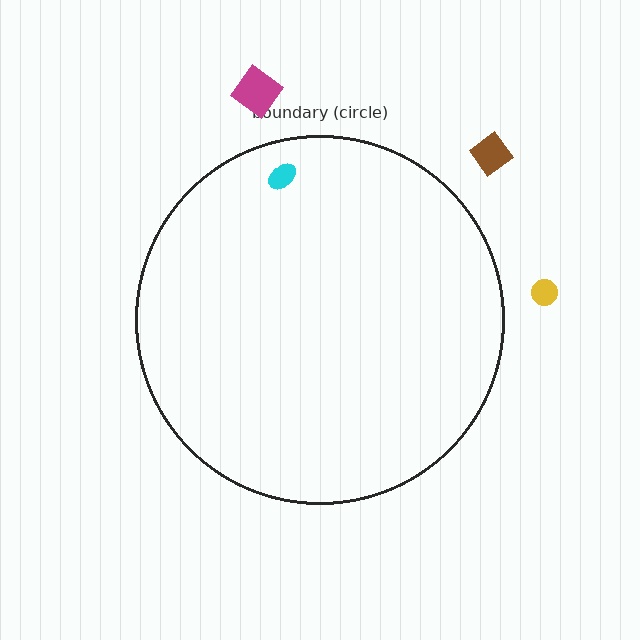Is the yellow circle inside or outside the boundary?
Outside.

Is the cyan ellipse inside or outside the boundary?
Inside.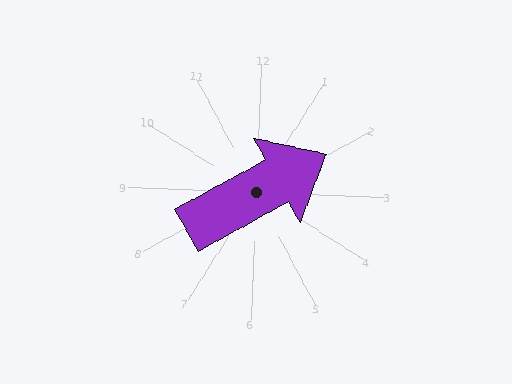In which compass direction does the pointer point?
Northeast.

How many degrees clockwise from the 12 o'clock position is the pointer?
Approximately 59 degrees.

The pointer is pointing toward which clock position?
Roughly 2 o'clock.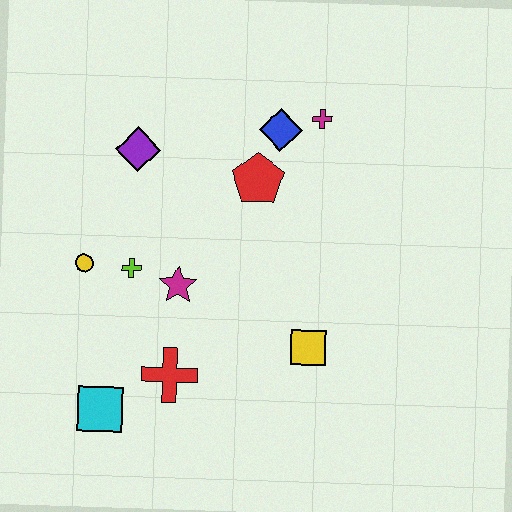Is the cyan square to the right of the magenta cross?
No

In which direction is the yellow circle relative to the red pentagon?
The yellow circle is to the left of the red pentagon.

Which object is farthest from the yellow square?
The purple diamond is farthest from the yellow square.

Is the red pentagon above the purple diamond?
No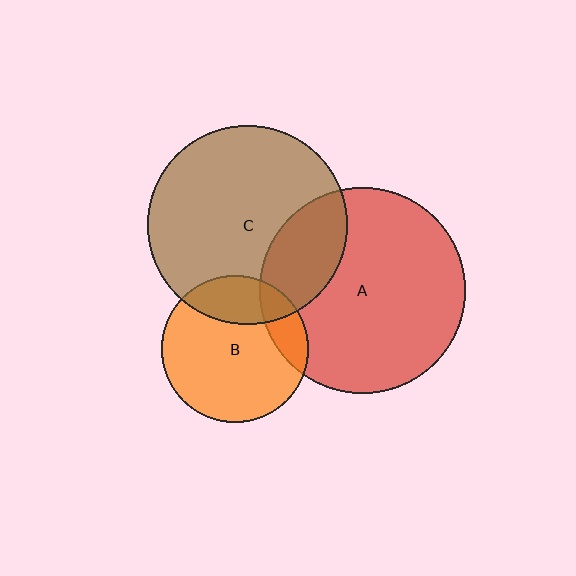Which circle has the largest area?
Circle A (red).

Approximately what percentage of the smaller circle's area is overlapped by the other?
Approximately 25%.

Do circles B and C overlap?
Yes.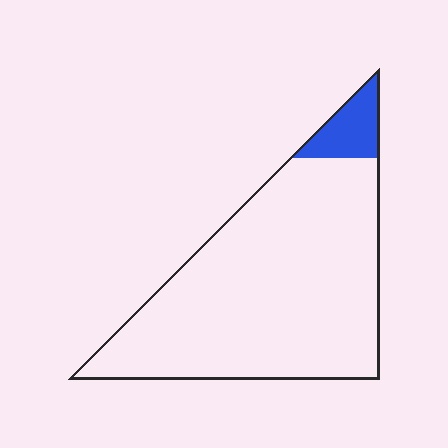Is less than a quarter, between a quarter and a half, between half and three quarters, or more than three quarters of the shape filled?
Less than a quarter.